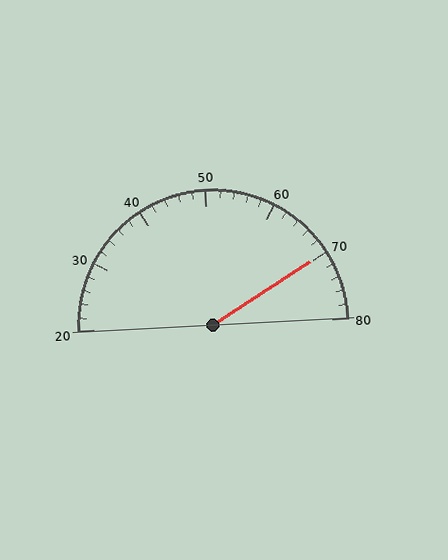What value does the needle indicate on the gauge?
The needle indicates approximately 70.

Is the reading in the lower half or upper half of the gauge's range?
The reading is in the upper half of the range (20 to 80).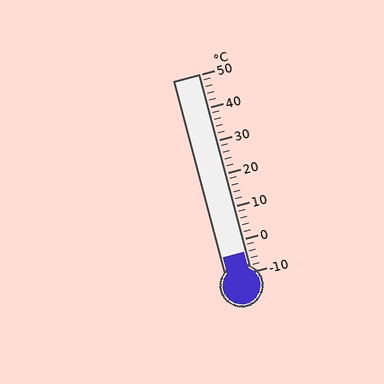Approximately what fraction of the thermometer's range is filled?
The thermometer is filled to approximately 10% of its range.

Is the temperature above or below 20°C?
The temperature is below 20°C.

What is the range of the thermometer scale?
The thermometer scale ranges from -10°C to 50°C.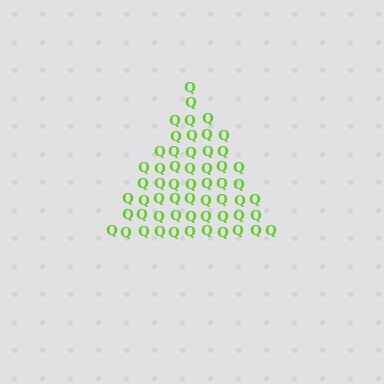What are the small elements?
The small elements are letter Q's.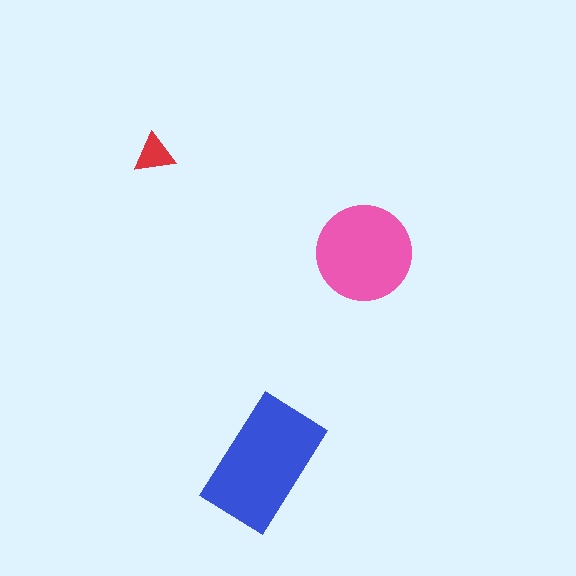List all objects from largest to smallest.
The blue rectangle, the pink circle, the red triangle.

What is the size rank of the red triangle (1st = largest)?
3rd.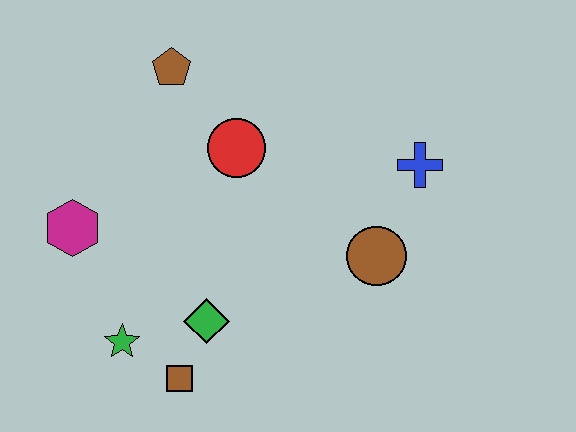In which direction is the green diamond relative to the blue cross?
The green diamond is to the left of the blue cross.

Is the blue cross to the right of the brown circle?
Yes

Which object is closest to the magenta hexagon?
The green star is closest to the magenta hexagon.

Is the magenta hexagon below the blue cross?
Yes